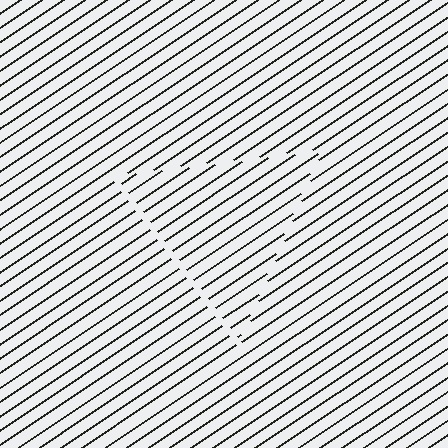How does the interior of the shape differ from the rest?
The interior of the shape contains the same grating, shifted by half a period — the contour is defined by the phase discontinuity where line-ends from the inner and outer gratings abut.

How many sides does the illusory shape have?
3 sides — the line-ends trace a triangle.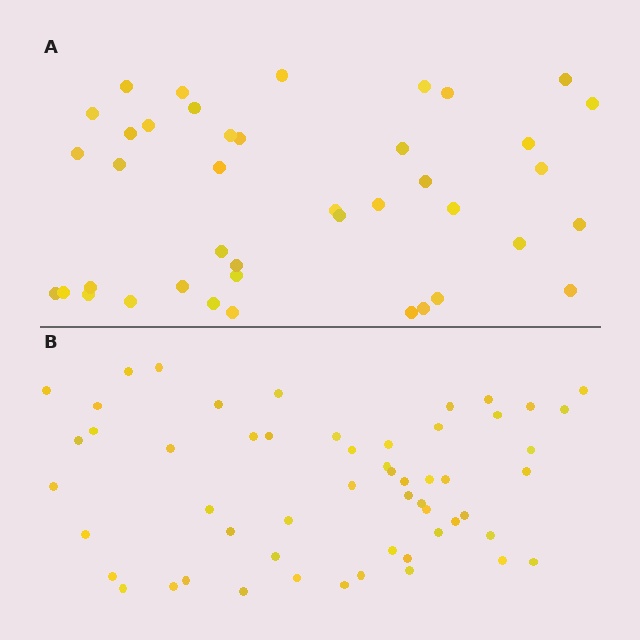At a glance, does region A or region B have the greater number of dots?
Region B (the bottom region) has more dots.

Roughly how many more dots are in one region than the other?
Region B has approximately 15 more dots than region A.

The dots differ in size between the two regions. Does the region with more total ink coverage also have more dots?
No. Region A has more total ink coverage because its dots are larger, but region B actually contains more individual dots. Total area can be misleading — the number of items is what matters here.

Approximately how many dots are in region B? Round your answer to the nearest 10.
About 60 dots. (The exact count is 55, which rounds to 60.)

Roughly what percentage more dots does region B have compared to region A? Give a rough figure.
About 35% more.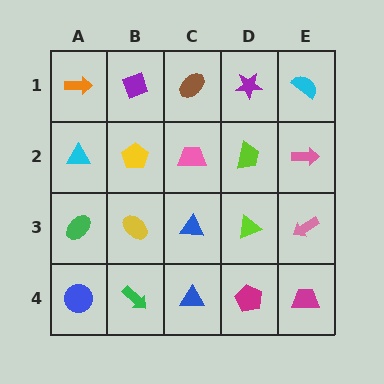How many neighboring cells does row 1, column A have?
2.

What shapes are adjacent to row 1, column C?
A pink trapezoid (row 2, column C), a purple diamond (row 1, column B), a purple star (row 1, column D).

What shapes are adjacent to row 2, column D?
A purple star (row 1, column D), a lime triangle (row 3, column D), a pink trapezoid (row 2, column C), a pink arrow (row 2, column E).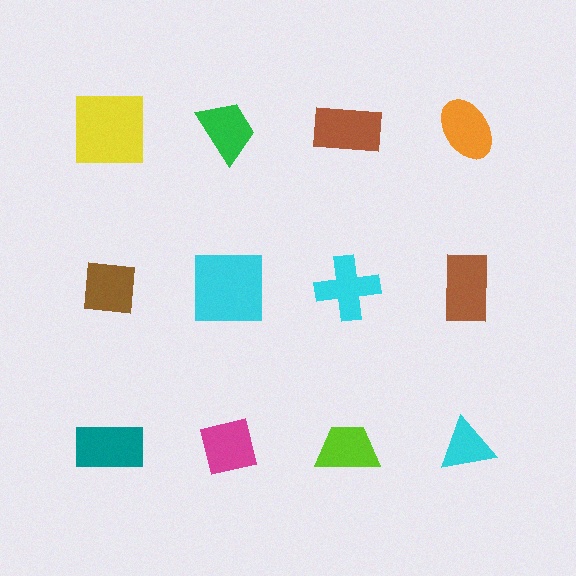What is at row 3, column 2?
A magenta square.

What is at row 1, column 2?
A green trapezoid.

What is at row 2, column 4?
A brown rectangle.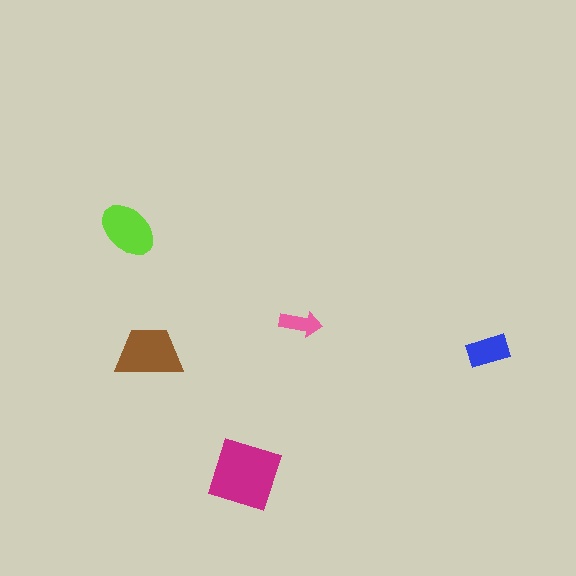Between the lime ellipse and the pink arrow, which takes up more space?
The lime ellipse.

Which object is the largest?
The magenta diamond.